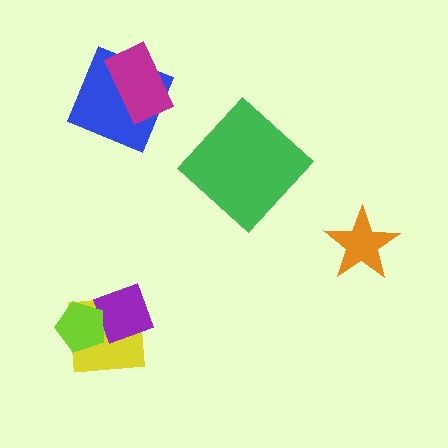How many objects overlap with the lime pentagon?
2 objects overlap with the lime pentagon.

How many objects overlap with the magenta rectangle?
1 object overlaps with the magenta rectangle.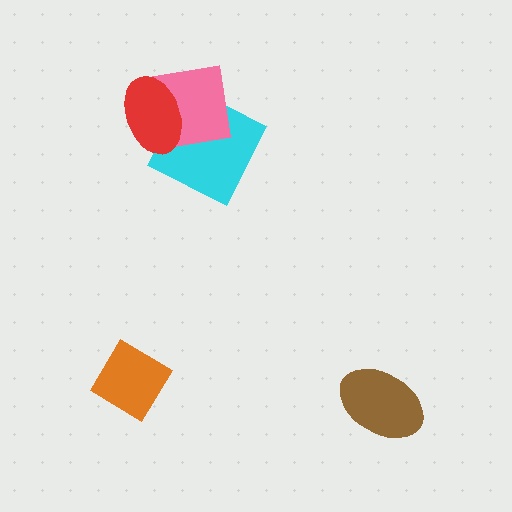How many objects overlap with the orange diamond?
0 objects overlap with the orange diamond.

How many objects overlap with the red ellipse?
2 objects overlap with the red ellipse.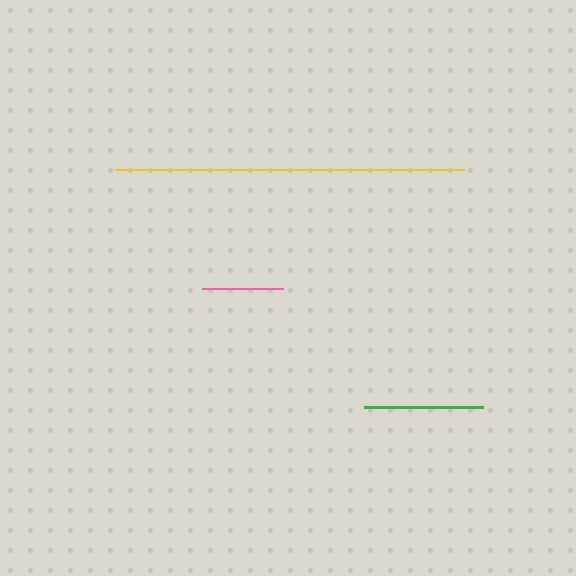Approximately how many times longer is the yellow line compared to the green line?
The yellow line is approximately 2.9 times the length of the green line.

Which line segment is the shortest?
The pink line is the shortest at approximately 80 pixels.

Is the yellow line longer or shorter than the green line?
The yellow line is longer than the green line.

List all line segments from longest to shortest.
From longest to shortest: yellow, green, pink.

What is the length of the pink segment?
The pink segment is approximately 80 pixels long.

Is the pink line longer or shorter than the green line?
The green line is longer than the pink line.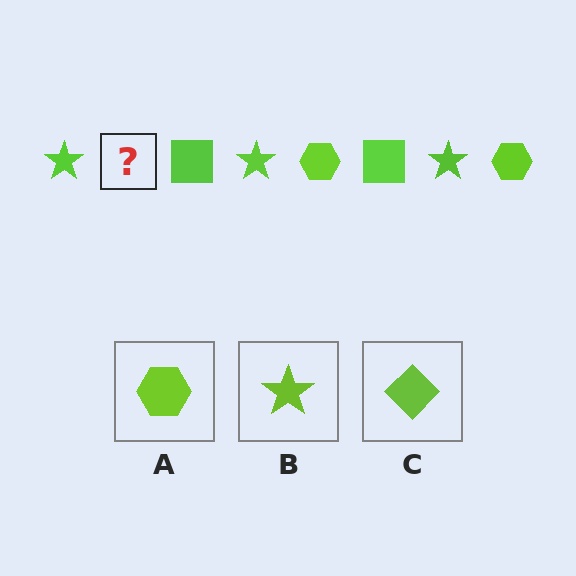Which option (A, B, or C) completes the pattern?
A.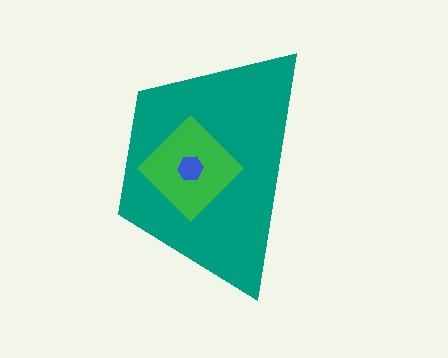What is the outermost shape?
The teal trapezoid.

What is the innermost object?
The blue hexagon.